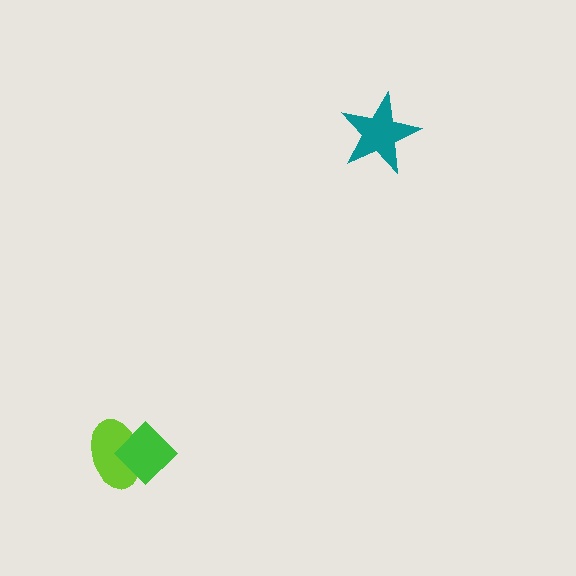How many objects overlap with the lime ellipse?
1 object overlaps with the lime ellipse.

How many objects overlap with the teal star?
0 objects overlap with the teal star.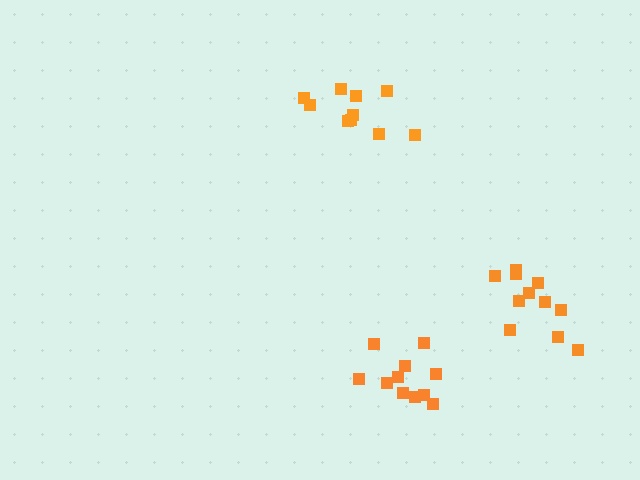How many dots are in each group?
Group 1: 11 dots, Group 2: 11 dots, Group 3: 10 dots (32 total).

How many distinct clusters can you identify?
There are 3 distinct clusters.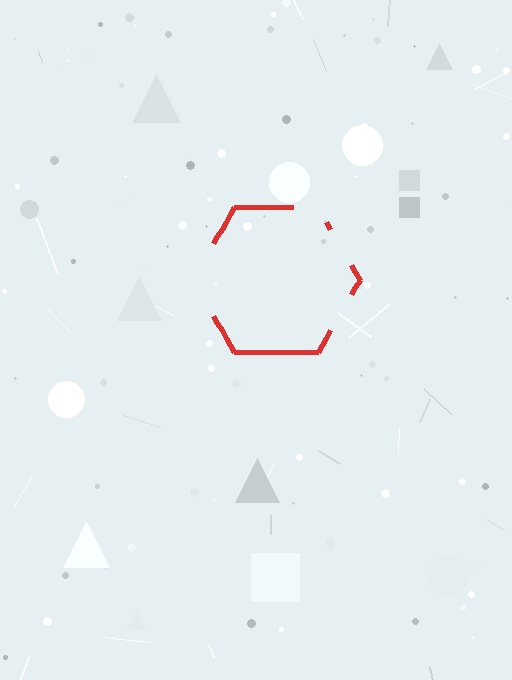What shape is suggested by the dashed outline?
The dashed outline suggests a hexagon.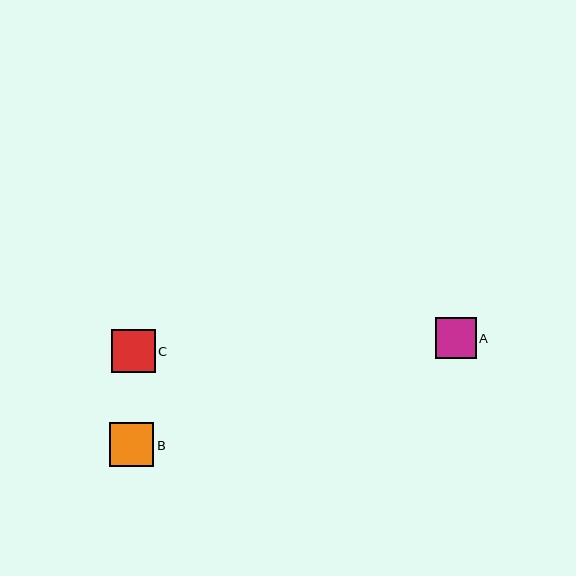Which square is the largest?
Square B is the largest with a size of approximately 44 pixels.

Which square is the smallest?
Square A is the smallest with a size of approximately 41 pixels.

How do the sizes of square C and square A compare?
Square C and square A are approximately the same size.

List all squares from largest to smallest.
From largest to smallest: B, C, A.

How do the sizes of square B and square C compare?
Square B and square C are approximately the same size.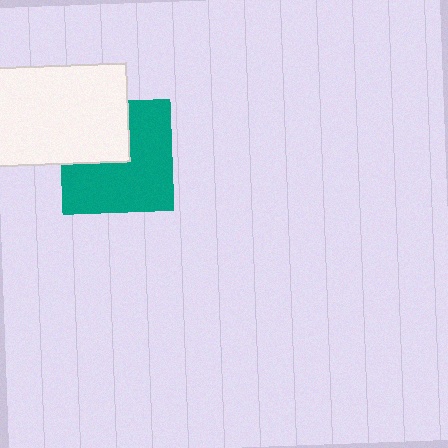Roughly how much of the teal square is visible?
Most of it is visible (roughly 65%).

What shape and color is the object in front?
The object in front is a white rectangle.